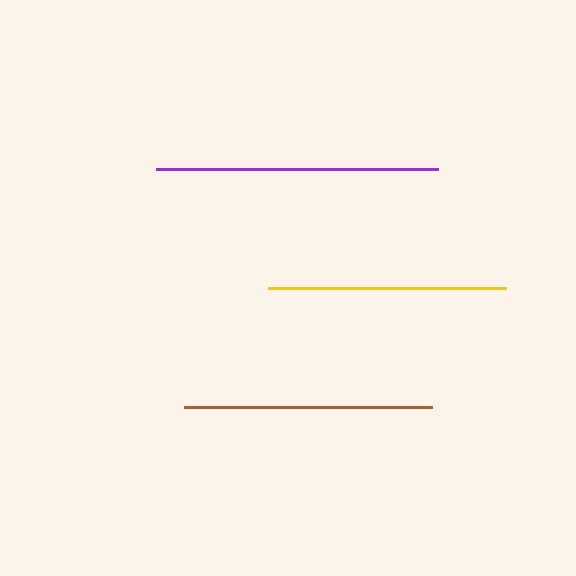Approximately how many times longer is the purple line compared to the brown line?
The purple line is approximately 1.1 times the length of the brown line.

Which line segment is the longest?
The purple line is the longest at approximately 282 pixels.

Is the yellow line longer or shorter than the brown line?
The brown line is longer than the yellow line.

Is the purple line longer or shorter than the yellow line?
The purple line is longer than the yellow line.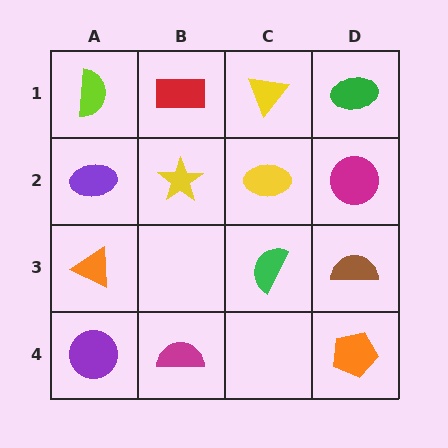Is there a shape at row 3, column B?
No, that cell is empty.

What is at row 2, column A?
A purple ellipse.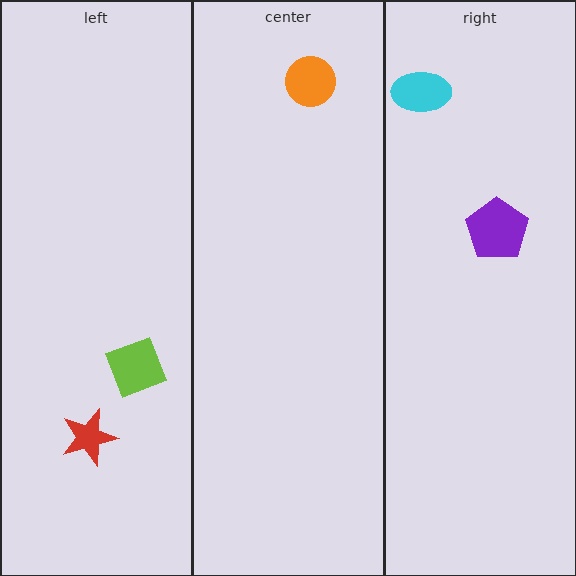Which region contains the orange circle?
The center region.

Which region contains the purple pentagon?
The right region.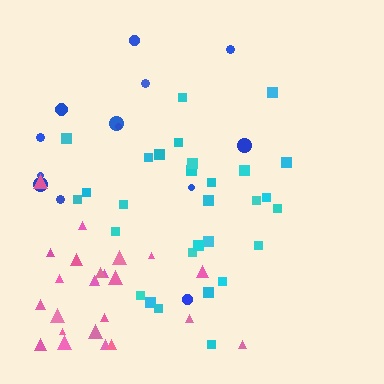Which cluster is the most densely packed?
Pink.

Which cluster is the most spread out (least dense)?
Blue.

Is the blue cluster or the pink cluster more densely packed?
Pink.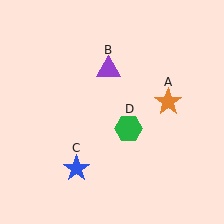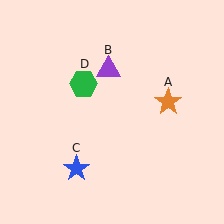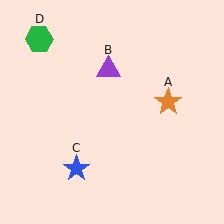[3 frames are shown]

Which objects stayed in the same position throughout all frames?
Orange star (object A) and purple triangle (object B) and blue star (object C) remained stationary.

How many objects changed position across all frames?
1 object changed position: green hexagon (object D).